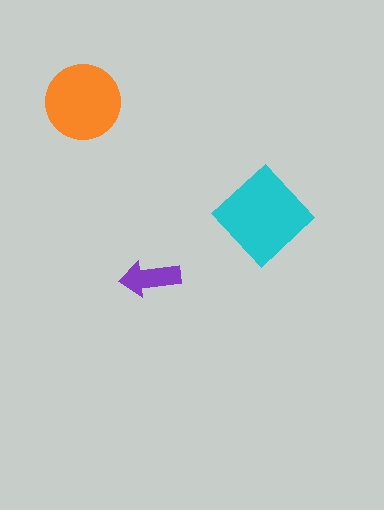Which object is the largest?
The cyan diamond.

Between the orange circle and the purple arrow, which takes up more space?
The orange circle.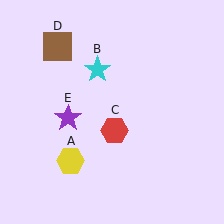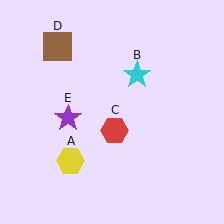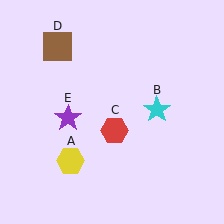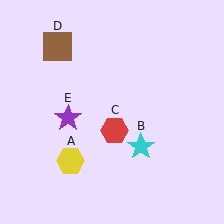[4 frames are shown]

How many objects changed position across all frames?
1 object changed position: cyan star (object B).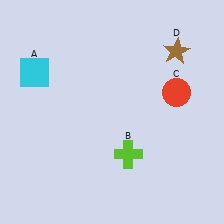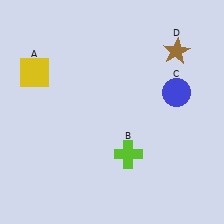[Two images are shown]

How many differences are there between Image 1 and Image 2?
There are 2 differences between the two images.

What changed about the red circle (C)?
In Image 1, C is red. In Image 2, it changed to blue.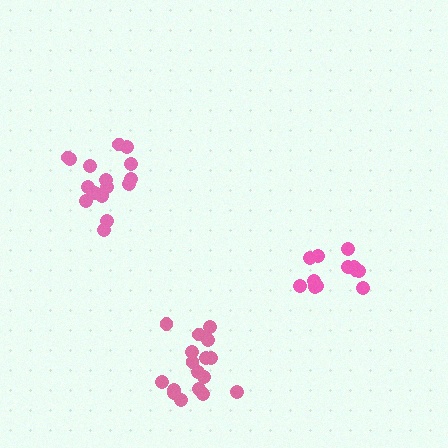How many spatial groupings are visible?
There are 3 spatial groupings.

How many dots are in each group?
Group 1: 16 dots, Group 2: 17 dots, Group 3: 13 dots (46 total).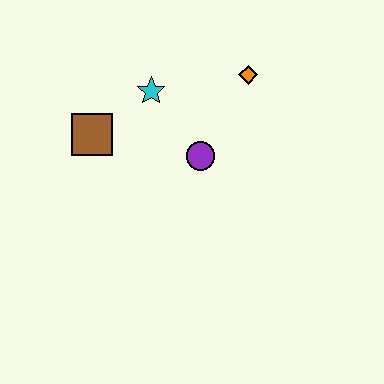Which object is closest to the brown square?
The cyan star is closest to the brown square.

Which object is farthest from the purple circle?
The brown square is farthest from the purple circle.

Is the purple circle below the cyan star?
Yes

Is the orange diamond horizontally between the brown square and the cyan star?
No